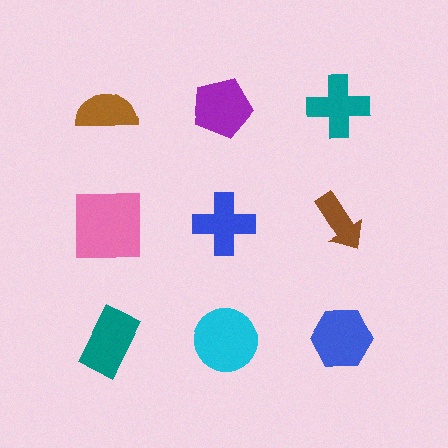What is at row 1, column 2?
A purple pentagon.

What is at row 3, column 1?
A teal rectangle.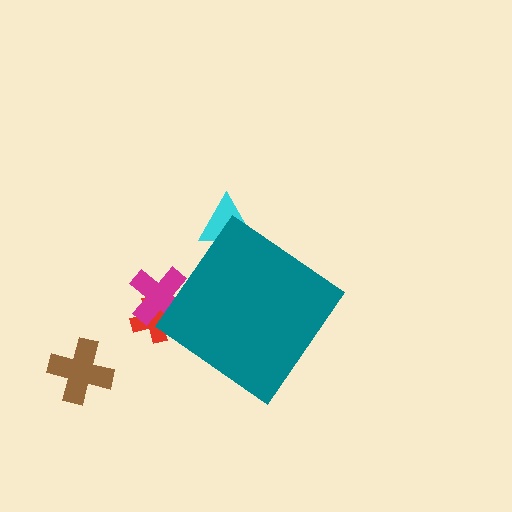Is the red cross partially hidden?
Yes, the red cross is partially hidden behind the teal diamond.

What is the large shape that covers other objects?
A teal diamond.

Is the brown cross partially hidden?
No, the brown cross is fully visible.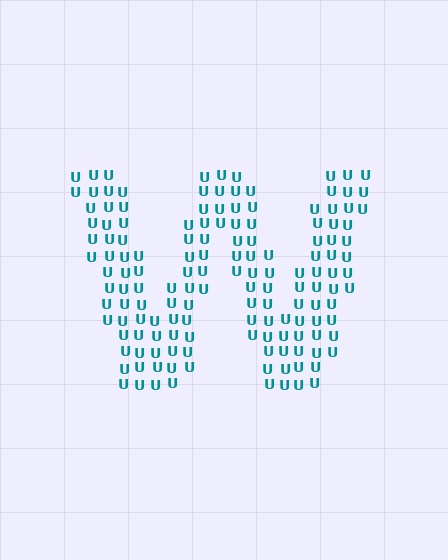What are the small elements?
The small elements are letter U's.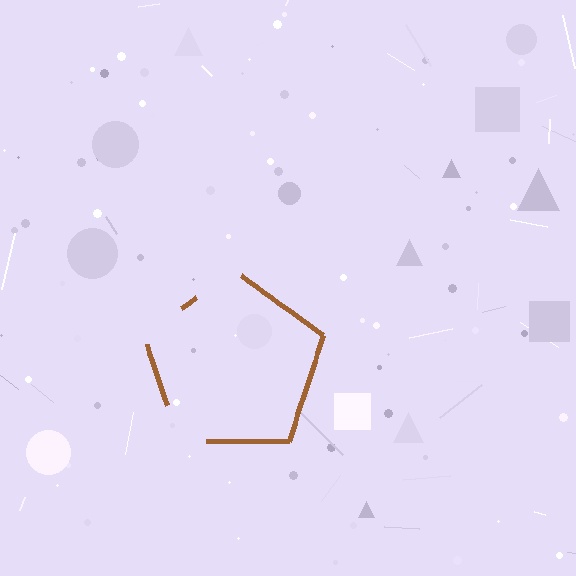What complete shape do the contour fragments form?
The contour fragments form a pentagon.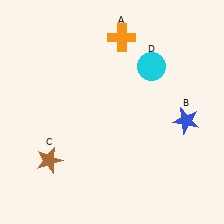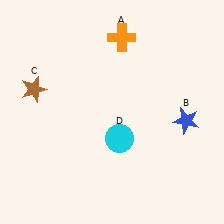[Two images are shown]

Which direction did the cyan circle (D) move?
The cyan circle (D) moved down.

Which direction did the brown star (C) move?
The brown star (C) moved up.